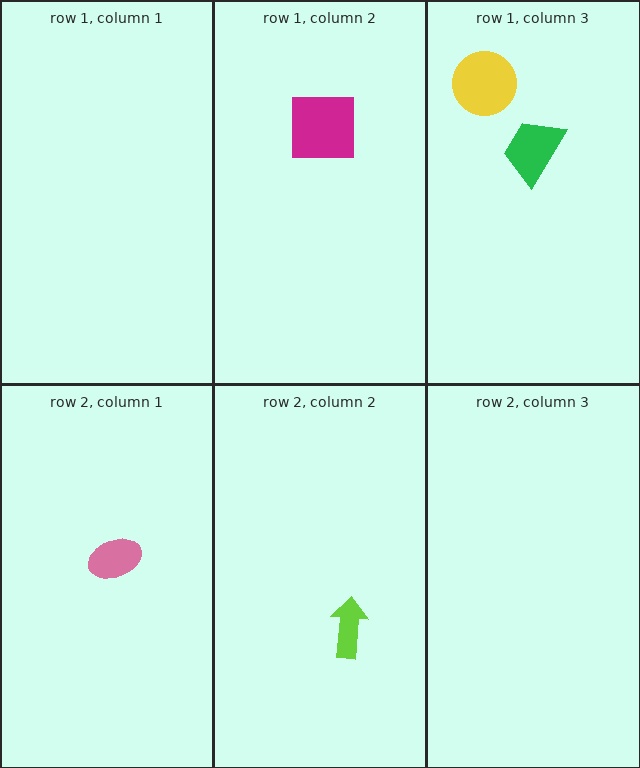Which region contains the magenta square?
The row 1, column 2 region.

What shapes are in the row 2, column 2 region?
The lime arrow.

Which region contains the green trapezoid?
The row 1, column 3 region.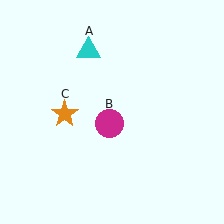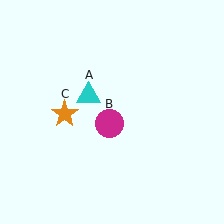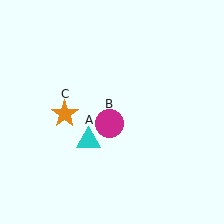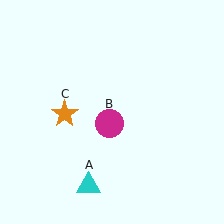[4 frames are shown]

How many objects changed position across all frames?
1 object changed position: cyan triangle (object A).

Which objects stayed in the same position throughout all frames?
Magenta circle (object B) and orange star (object C) remained stationary.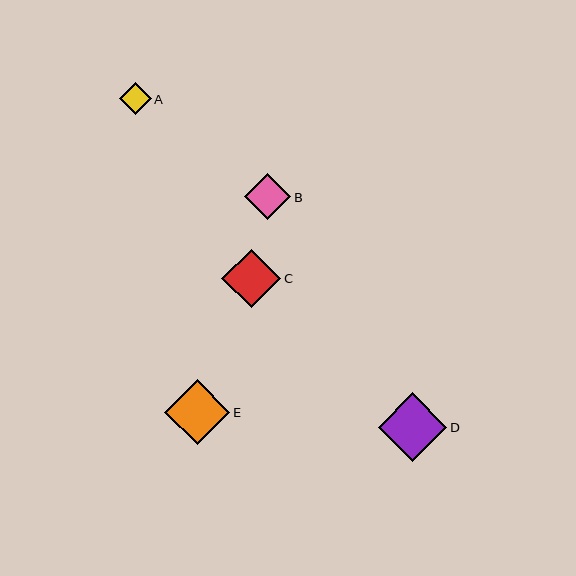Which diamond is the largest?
Diamond D is the largest with a size of approximately 68 pixels.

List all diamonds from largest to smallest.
From largest to smallest: D, E, C, B, A.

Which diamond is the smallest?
Diamond A is the smallest with a size of approximately 32 pixels.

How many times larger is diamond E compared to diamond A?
Diamond E is approximately 2.0 times the size of diamond A.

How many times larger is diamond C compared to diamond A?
Diamond C is approximately 1.8 times the size of diamond A.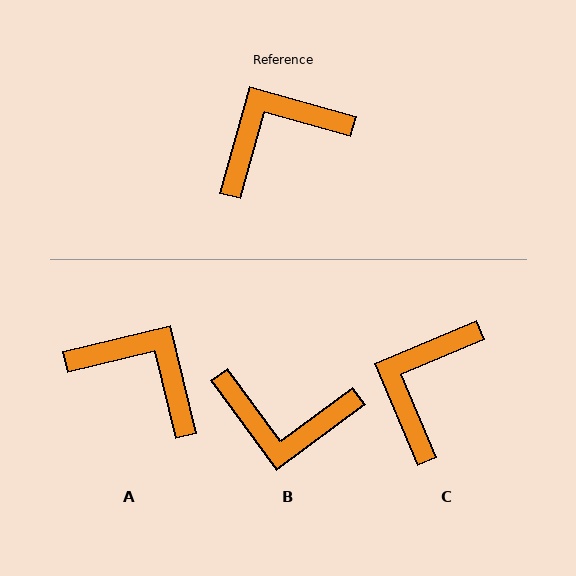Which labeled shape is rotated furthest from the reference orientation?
B, about 142 degrees away.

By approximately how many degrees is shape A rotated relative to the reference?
Approximately 61 degrees clockwise.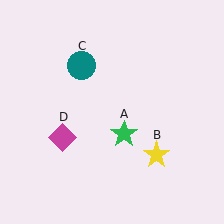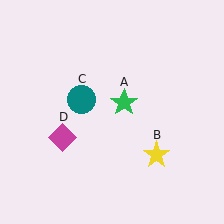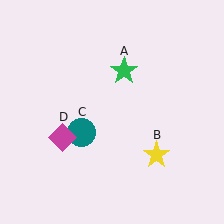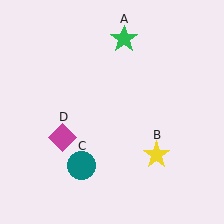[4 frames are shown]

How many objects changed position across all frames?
2 objects changed position: green star (object A), teal circle (object C).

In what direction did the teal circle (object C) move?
The teal circle (object C) moved down.